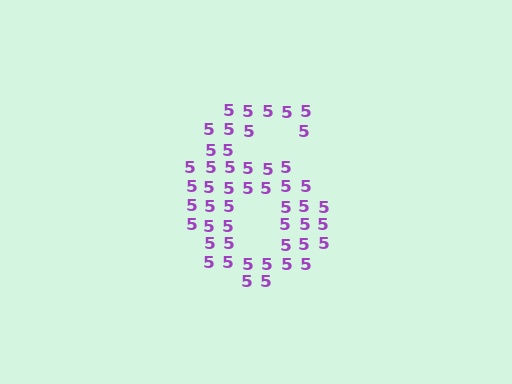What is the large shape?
The large shape is the digit 6.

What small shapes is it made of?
It is made of small digit 5's.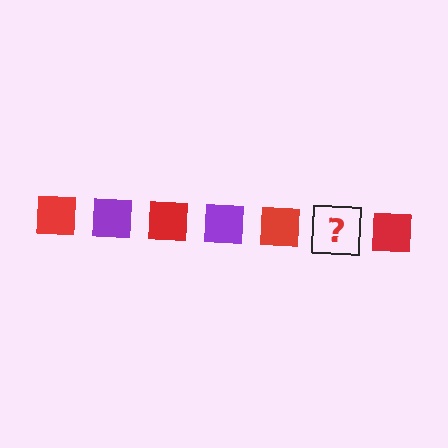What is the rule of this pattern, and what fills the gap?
The rule is that the pattern cycles through red, purple squares. The gap should be filled with a purple square.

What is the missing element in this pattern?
The missing element is a purple square.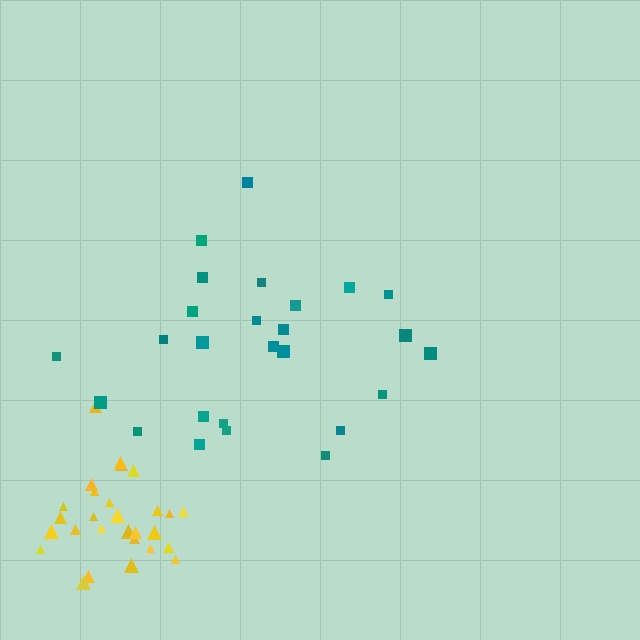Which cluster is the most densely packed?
Yellow.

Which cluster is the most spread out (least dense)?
Teal.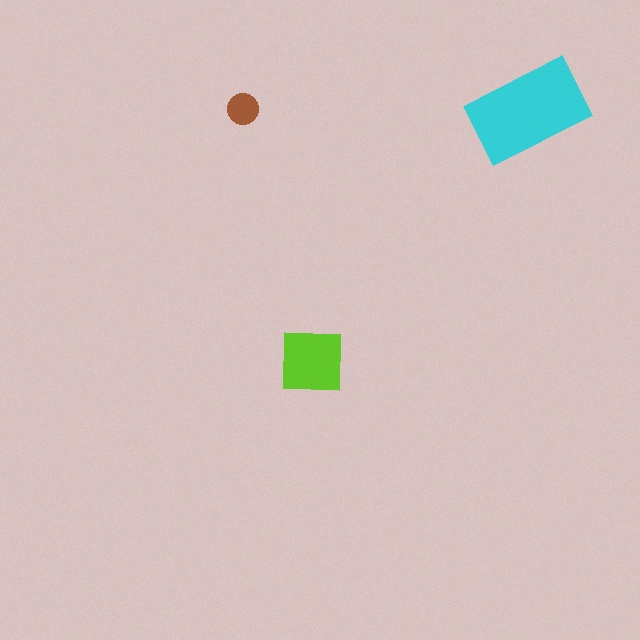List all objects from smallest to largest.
The brown circle, the lime square, the cyan rectangle.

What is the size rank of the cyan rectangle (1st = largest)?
1st.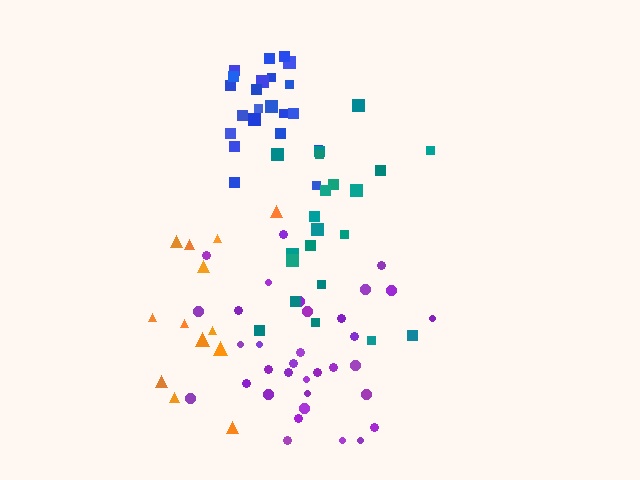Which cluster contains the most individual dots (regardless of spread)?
Purple (35).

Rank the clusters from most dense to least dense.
blue, purple, orange, teal.